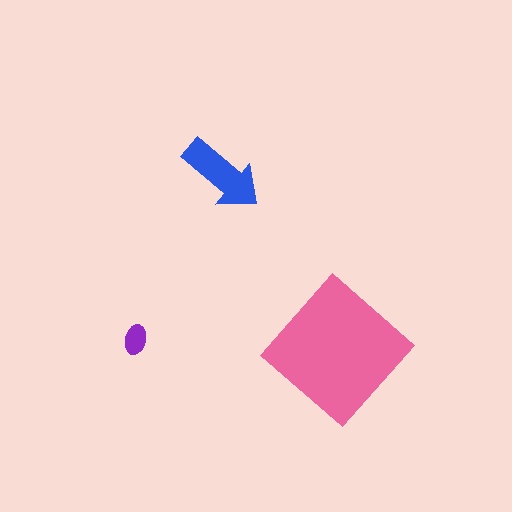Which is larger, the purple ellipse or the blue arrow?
The blue arrow.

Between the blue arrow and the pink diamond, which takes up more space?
The pink diamond.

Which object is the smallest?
The purple ellipse.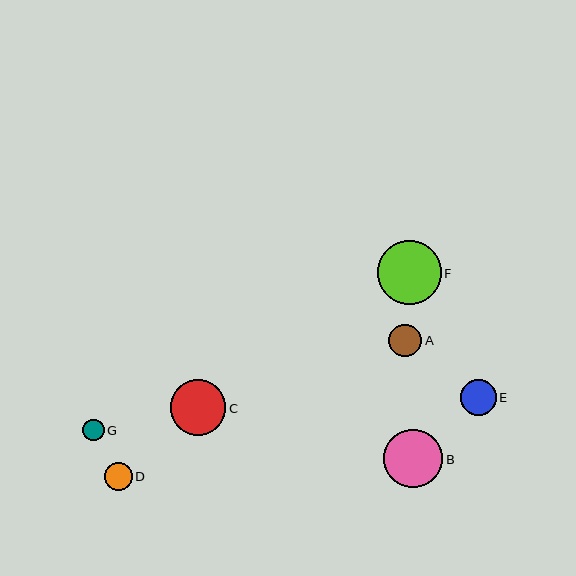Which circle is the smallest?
Circle G is the smallest with a size of approximately 21 pixels.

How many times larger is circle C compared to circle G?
Circle C is approximately 2.6 times the size of circle G.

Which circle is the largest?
Circle F is the largest with a size of approximately 64 pixels.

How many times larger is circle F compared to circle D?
Circle F is approximately 2.3 times the size of circle D.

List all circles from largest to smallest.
From largest to smallest: F, B, C, E, A, D, G.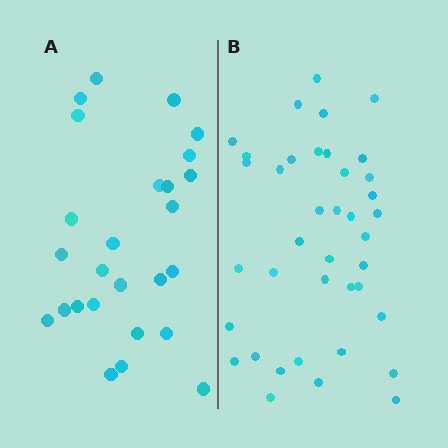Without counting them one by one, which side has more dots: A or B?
Region B (the right region) has more dots.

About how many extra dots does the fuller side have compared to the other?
Region B has approximately 15 more dots than region A.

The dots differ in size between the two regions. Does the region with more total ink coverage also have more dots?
No. Region A has more total ink coverage because its dots are larger, but region B actually contains more individual dots. Total area can be misleading — the number of items is what matters here.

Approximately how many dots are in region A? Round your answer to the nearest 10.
About 30 dots. (The exact count is 26, which rounds to 30.)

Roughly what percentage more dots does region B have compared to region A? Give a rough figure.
About 50% more.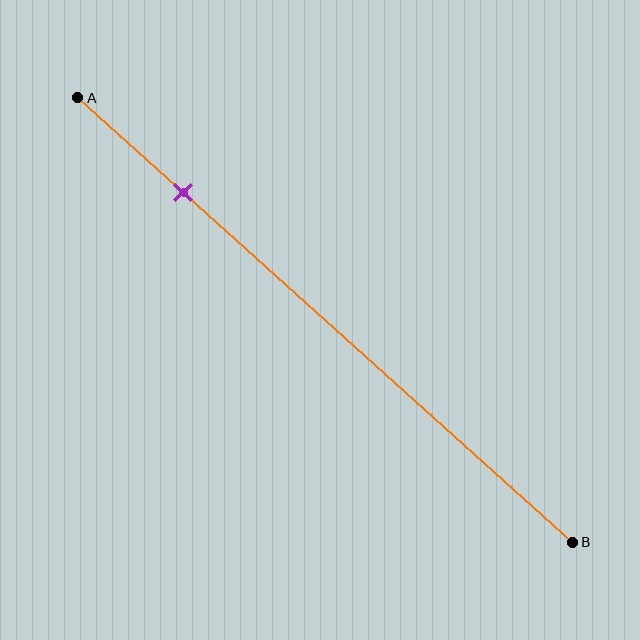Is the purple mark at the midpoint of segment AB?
No, the mark is at about 20% from A, not at the 50% midpoint.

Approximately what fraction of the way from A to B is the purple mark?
The purple mark is approximately 20% of the way from A to B.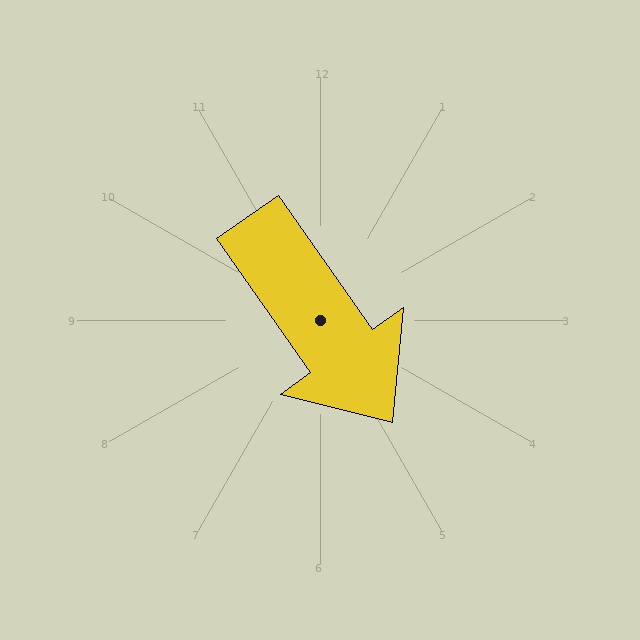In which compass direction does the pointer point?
Southeast.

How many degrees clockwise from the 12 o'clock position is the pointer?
Approximately 145 degrees.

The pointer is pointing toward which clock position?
Roughly 5 o'clock.